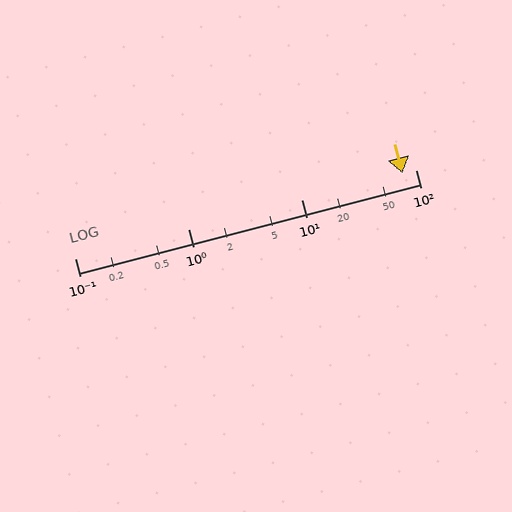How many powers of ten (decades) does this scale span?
The scale spans 3 decades, from 0.1 to 100.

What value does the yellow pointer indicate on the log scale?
The pointer indicates approximately 77.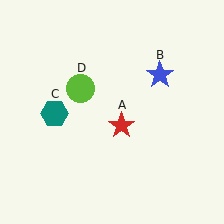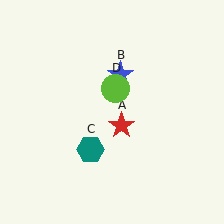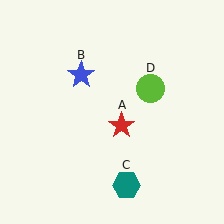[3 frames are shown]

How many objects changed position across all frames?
3 objects changed position: blue star (object B), teal hexagon (object C), lime circle (object D).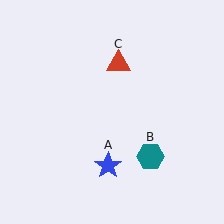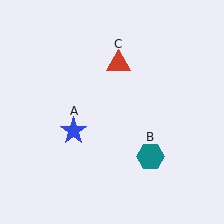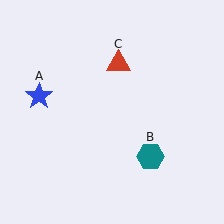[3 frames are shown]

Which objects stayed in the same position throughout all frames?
Teal hexagon (object B) and red triangle (object C) remained stationary.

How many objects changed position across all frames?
1 object changed position: blue star (object A).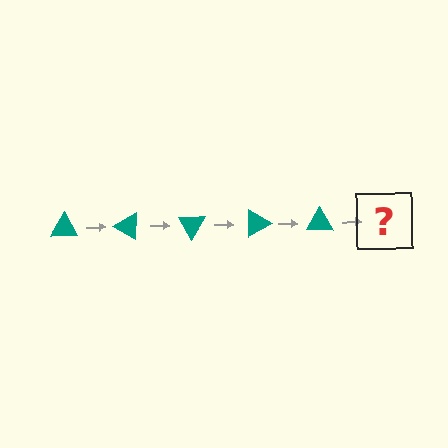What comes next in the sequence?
The next element should be a teal triangle rotated 150 degrees.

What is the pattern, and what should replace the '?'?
The pattern is that the triangle rotates 30 degrees each step. The '?' should be a teal triangle rotated 150 degrees.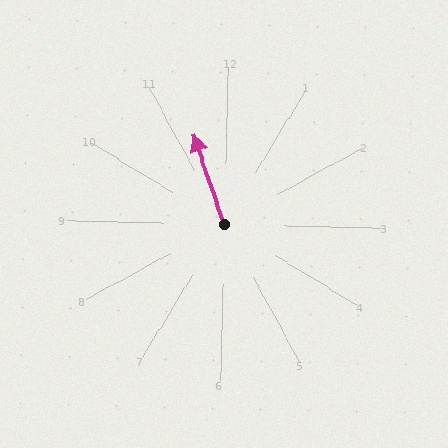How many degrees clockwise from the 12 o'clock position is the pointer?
Approximately 340 degrees.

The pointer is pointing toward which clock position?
Roughly 11 o'clock.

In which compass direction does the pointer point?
North.